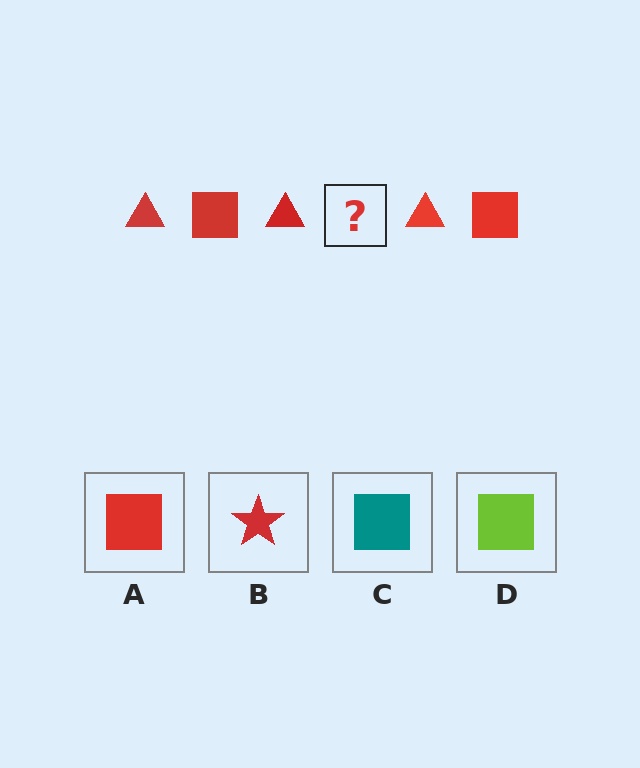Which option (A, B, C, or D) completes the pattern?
A.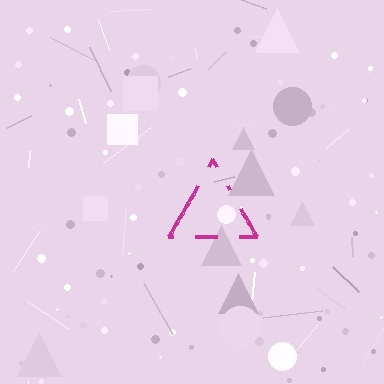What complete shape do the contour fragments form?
The contour fragments form a triangle.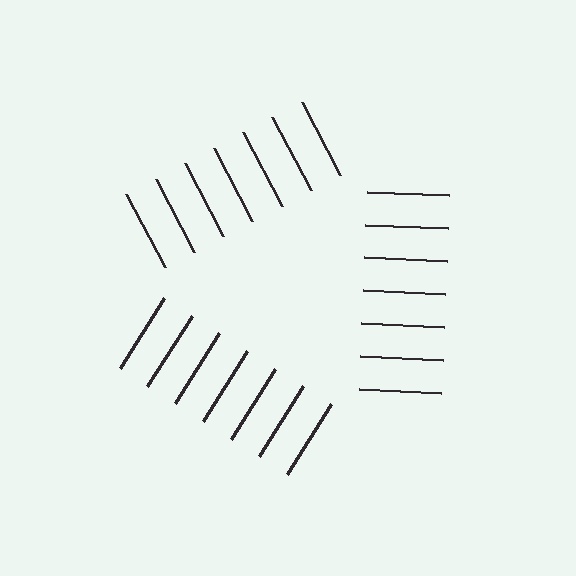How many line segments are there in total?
21 — 7 along each of the 3 edges.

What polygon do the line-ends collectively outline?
An illusory triangle — the line segments terminate on its edges but no continuous stroke is drawn.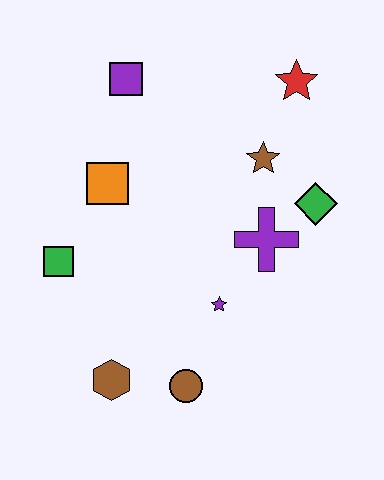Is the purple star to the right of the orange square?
Yes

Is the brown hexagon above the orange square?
No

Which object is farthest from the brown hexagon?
The red star is farthest from the brown hexagon.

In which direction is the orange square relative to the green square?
The orange square is above the green square.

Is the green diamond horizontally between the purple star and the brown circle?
No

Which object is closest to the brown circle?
The brown hexagon is closest to the brown circle.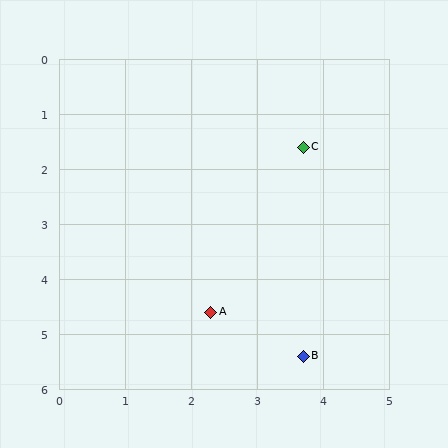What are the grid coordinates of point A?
Point A is at approximately (2.3, 4.6).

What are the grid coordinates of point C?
Point C is at approximately (3.7, 1.6).